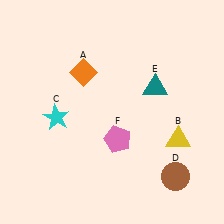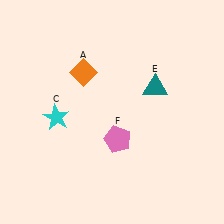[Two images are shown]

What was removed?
The yellow triangle (B), the brown circle (D) were removed in Image 2.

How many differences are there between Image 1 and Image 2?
There are 2 differences between the two images.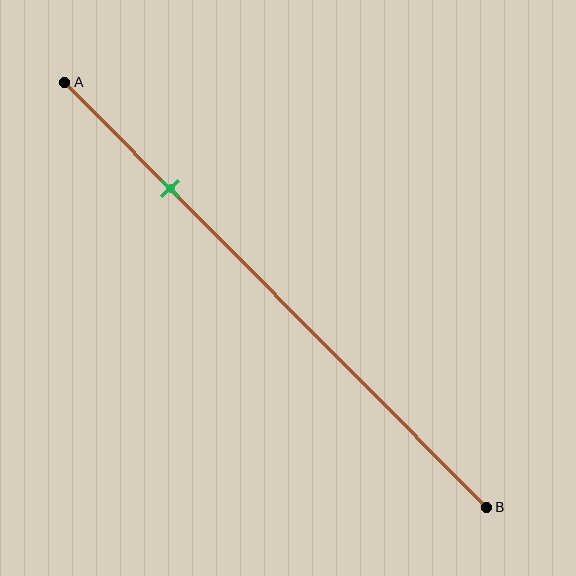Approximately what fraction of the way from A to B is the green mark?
The green mark is approximately 25% of the way from A to B.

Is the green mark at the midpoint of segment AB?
No, the mark is at about 25% from A, not at the 50% midpoint.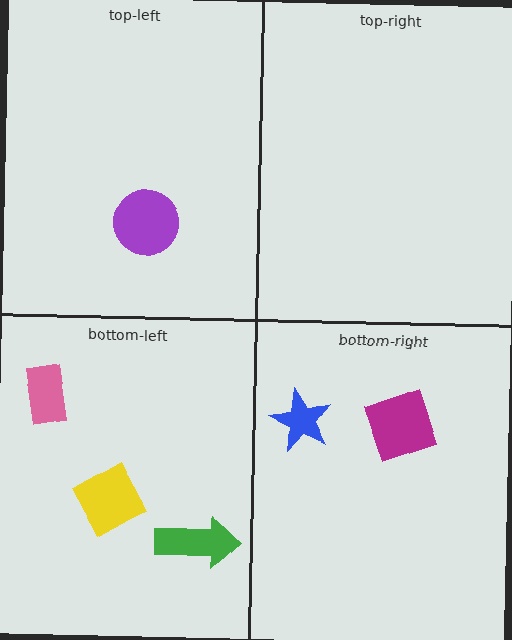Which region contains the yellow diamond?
The bottom-left region.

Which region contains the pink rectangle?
The bottom-left region.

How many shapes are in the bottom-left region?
3.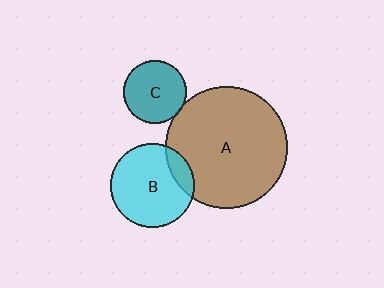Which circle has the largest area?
Circle A (brown).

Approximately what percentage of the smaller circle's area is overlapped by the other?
Approximately 5%.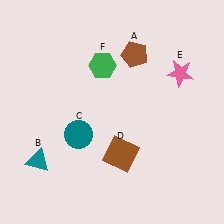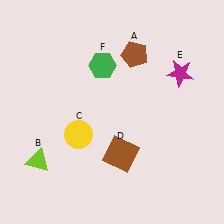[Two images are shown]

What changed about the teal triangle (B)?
In Image 1, B is teal. In Image 2, it changed to lime.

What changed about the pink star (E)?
In Image 1, E is pink. In Image 2, it changed to magenta.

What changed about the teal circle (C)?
In Image 1, C is teal. In Image 2, it changed to yellow.